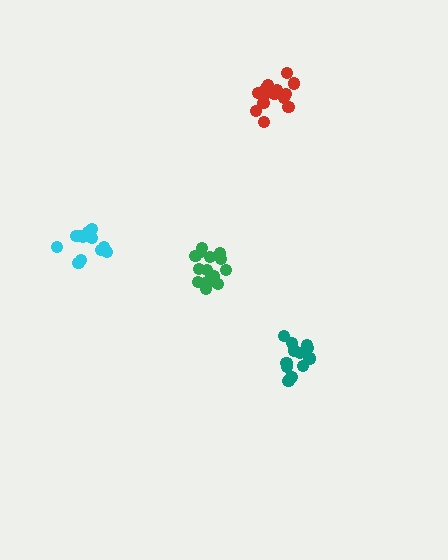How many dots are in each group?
Group 1: 16 dots, Group 2: 15 dots, Group 3: 15 dots, Group 4: 15 dots (61 total).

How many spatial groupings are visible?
There are 4 spatial groupings.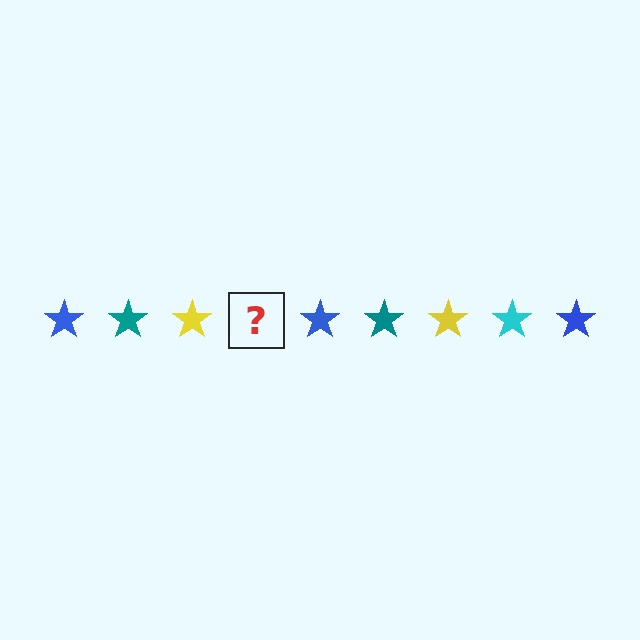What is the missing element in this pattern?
The missing element is a cyan star.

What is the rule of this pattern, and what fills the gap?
The rule is that the pattern cycles through blue, teal, yellow, cyan stars. The gap should be filled with a cyan star.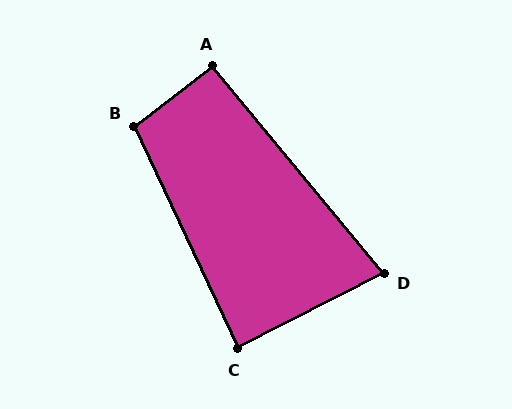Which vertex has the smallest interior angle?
D, at approximately 78 degrees.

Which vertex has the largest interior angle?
B, at approximately 102 degrees.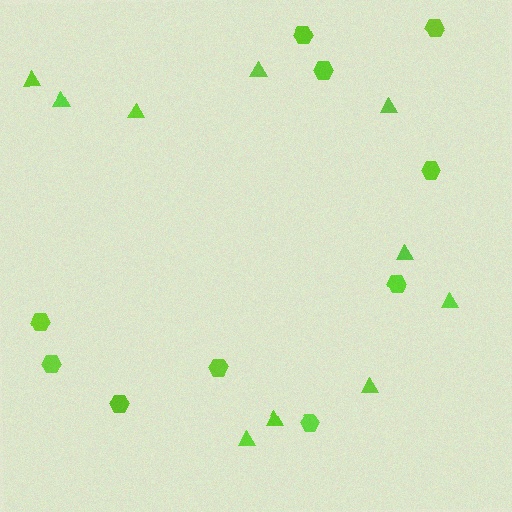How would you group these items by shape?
There are 2 groups: one group of hexagons (10) and one group of triangles (10).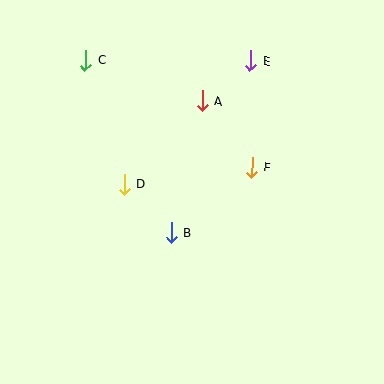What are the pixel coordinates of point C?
Point C is at (85, 60).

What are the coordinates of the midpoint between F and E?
The midpoint between F and E is at (251, 114).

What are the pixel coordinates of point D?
Point D is at (125, 184).